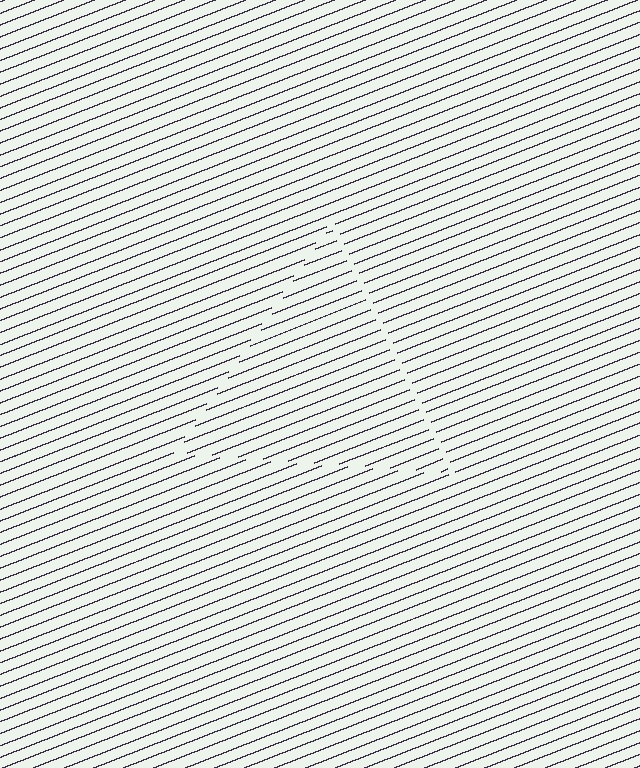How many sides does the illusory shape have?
3 sides — the line-ends trace a triangle.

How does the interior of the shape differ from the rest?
The interior of the shape contains the same grating, shifted by half a period — the contour is defined by the phase discontinuity where line-ends from the inner and outer gratings abut.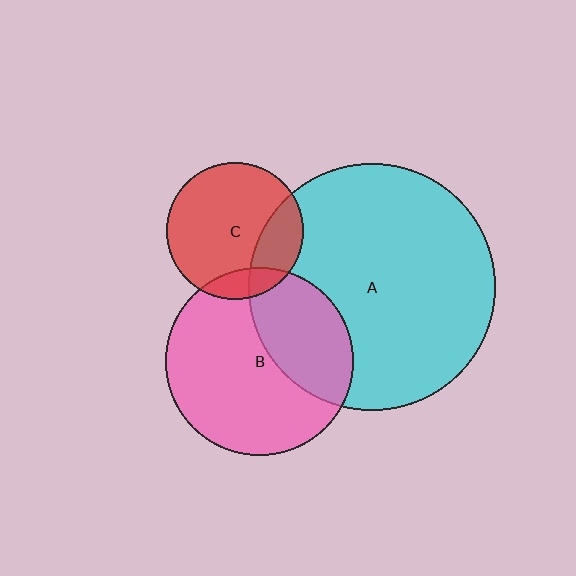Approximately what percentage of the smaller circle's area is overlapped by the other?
Approximately 35%.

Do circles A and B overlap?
Yes.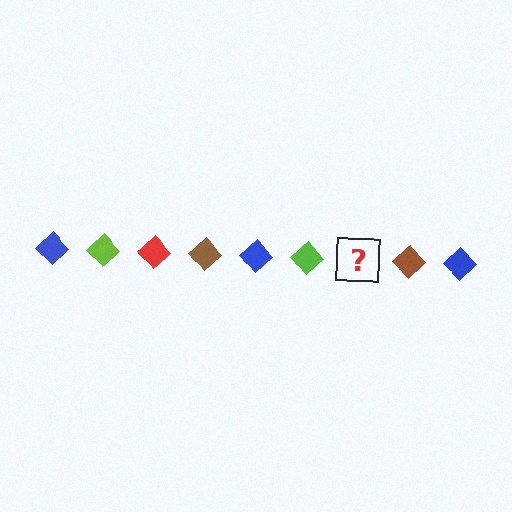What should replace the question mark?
The question mark should be replaced with a red diamond.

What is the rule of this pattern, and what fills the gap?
The rule is that the pattern cycles through blue, lime, red, brown diamonds. The gap should be filled with a red diamond.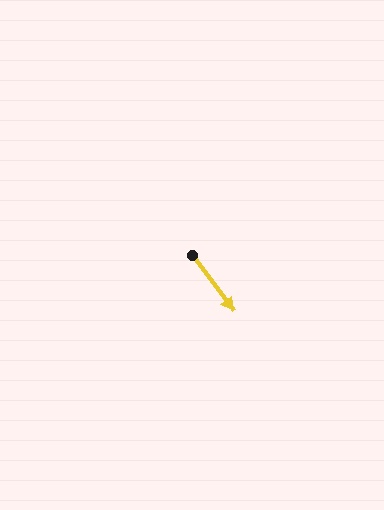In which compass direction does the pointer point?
Southeast.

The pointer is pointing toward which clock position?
Roughly 5 o'clock.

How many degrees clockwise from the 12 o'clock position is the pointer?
Approximately 143 degrees.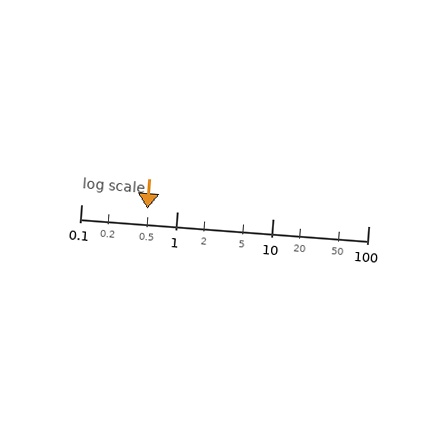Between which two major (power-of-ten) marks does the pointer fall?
The pointer is between 0.1 and 1.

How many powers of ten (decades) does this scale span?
The scale spans 3 decades, from 0.1 to 100.